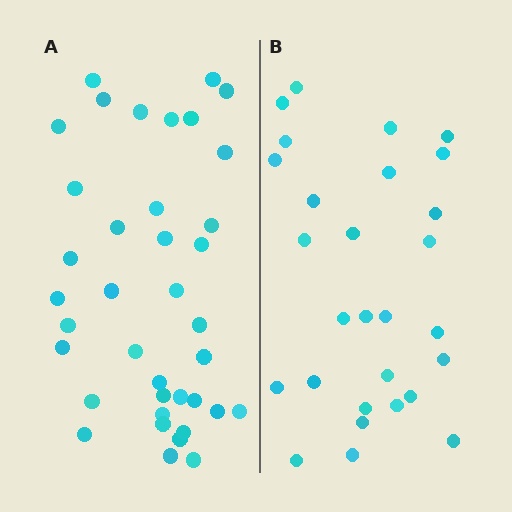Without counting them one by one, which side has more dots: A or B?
Region A (the left region) has more dots.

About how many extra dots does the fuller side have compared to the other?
Region A has roughly 10 or so more dots than region B.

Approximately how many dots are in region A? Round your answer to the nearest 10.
About 40 dots. (The exact count is 38, which rounds to 40.)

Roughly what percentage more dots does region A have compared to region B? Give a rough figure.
About 35% more.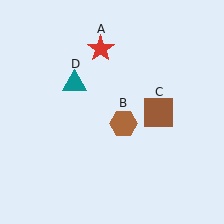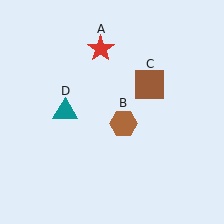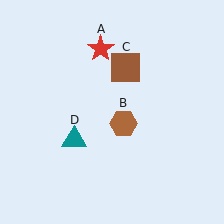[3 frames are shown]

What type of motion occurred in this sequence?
The brown square (object C), teal triangle (object D) rotated counterclockwise around the center of the scene.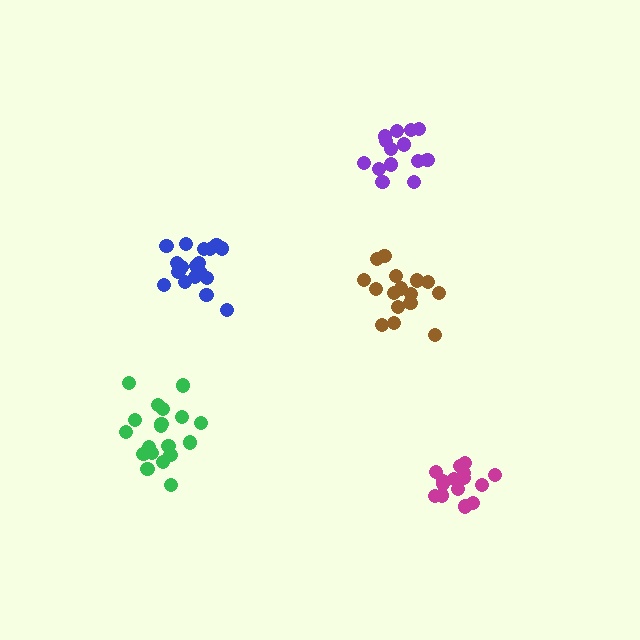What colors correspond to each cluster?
The clusters are colored: brown, blue, green, magenta, purple.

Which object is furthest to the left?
The green cluster is leftmost.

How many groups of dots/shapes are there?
There are 5 groups.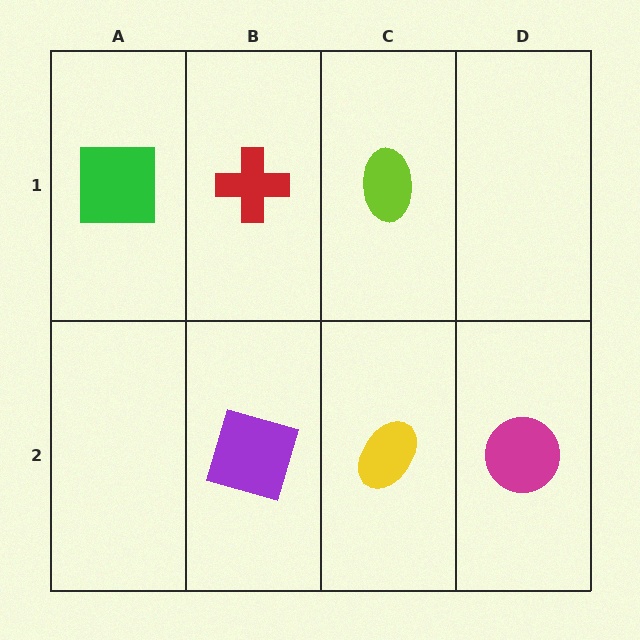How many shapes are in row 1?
3 shapes.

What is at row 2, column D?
A magenta circle.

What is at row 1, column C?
A lime ellipse.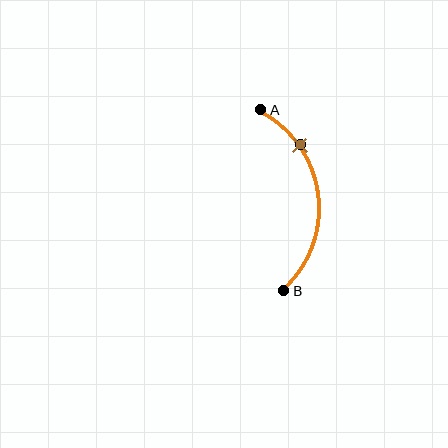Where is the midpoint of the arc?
The arc midpoint is the point on the curve farthest from the straight line joining A and B. It sits to the right of that line.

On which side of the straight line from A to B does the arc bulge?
The arc bulges to the right of the straight line connecting A and B.